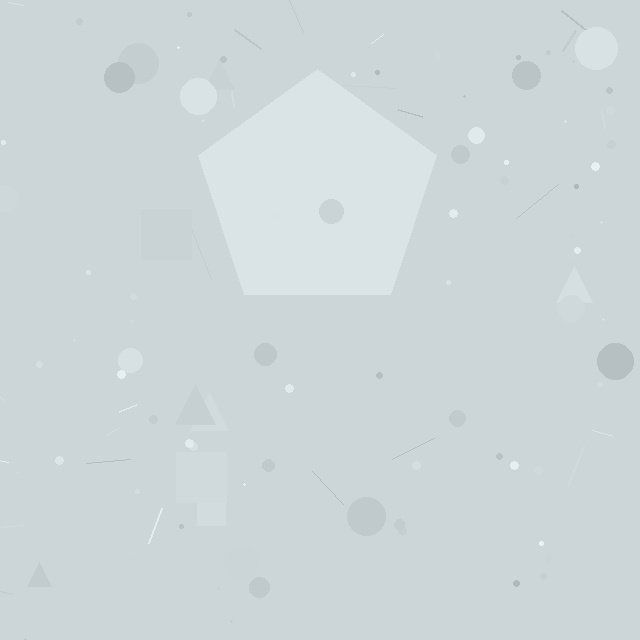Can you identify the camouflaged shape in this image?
The camouflaged shape is a pentagon.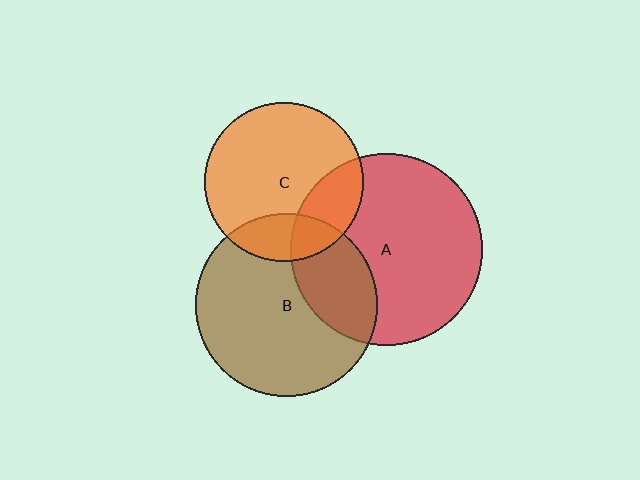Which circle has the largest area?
Circle A (red).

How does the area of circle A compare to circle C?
Approximately 1.5 times.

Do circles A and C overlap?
Yes.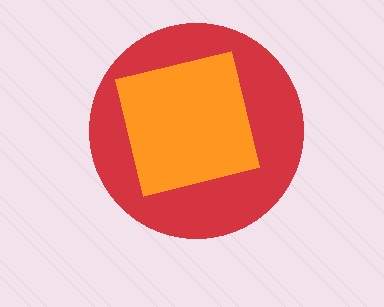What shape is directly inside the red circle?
The orange square.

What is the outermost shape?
The red circle.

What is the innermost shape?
The orange square.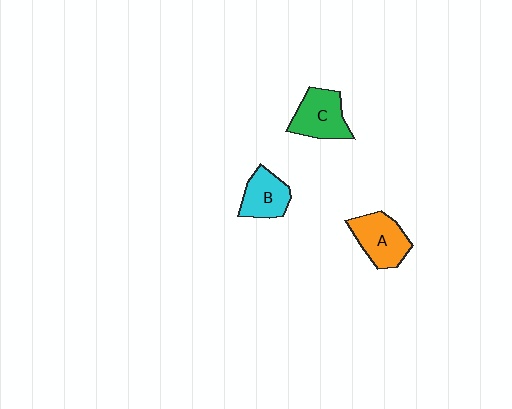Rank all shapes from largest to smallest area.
From largest to smallest: A (orange), C (green), B (cyan).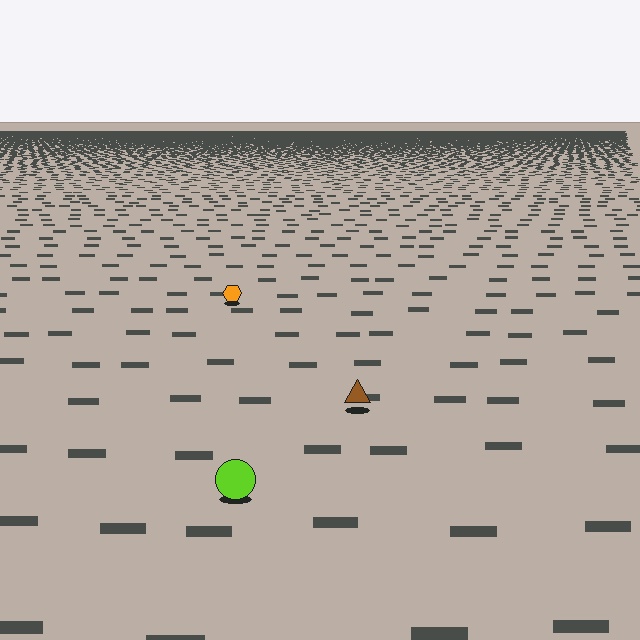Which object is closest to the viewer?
The lime circle is closest. The texture marks near it are larger and more spread out.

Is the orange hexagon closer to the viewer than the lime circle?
No. The lime circle is closer — you can tell from the texture gradient: the ground texture is coarser near it.